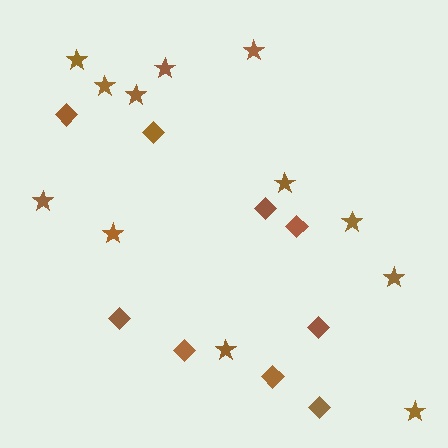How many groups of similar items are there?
There are 2 groups: one group of diamonds (9) and one group of stars (12).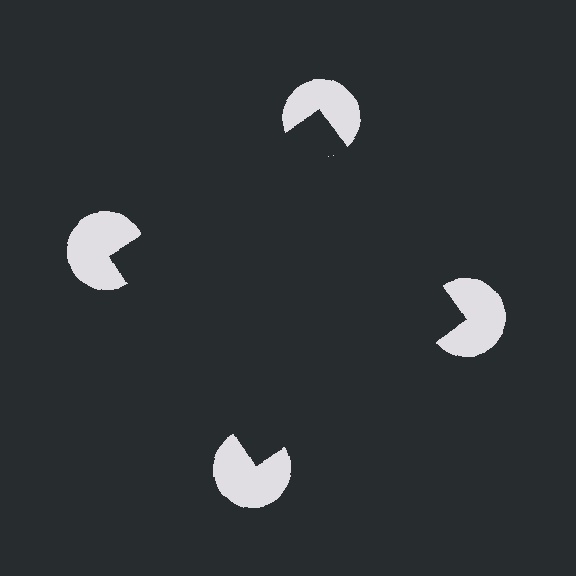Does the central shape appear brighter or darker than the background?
It typically appears slightly darker than the background, even though no actual brightness change is drawn.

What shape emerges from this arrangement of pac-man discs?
An illusory square — its edges are inferred from the aligned wedge cuts in the pac-man discs, not physically drawn.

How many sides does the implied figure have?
4 sides.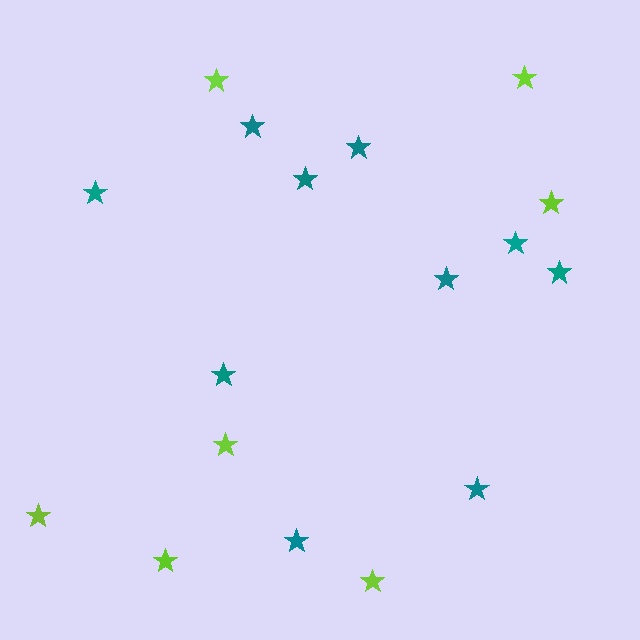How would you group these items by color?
There are 2 groups: one group of teal stars (10) and one group of lime stars (7).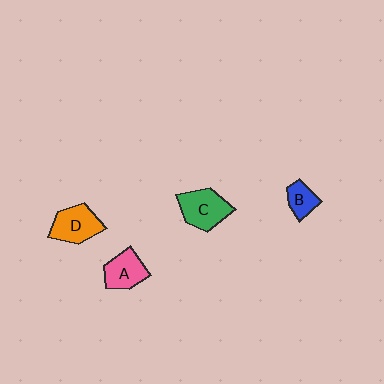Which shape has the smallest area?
Shape B (blue).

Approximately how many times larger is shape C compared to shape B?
Approximately 1.9 times.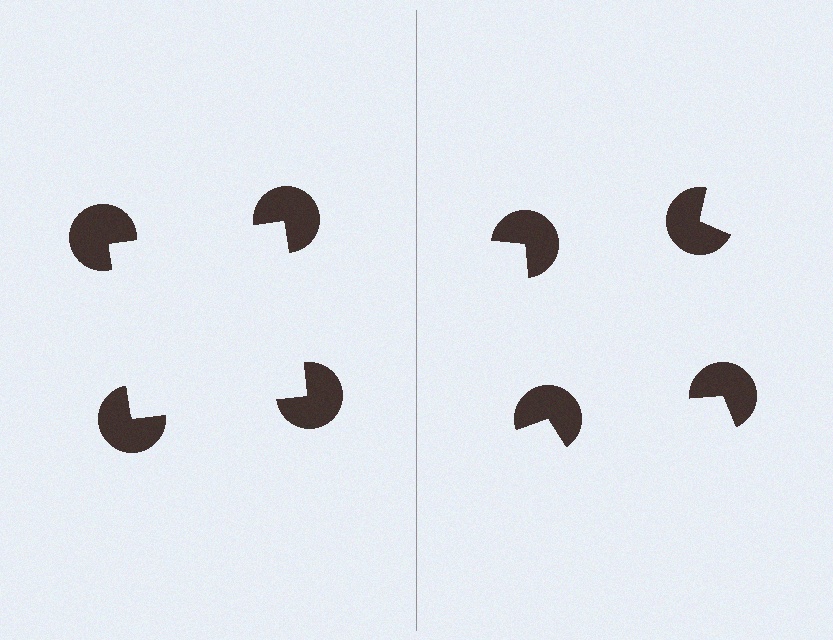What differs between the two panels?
The pac-man discs are positioned identically on both sides; only the wedge orientations differ. On the left they align to a square; on the right they are misaligned.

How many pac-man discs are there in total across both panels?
8 — 4 on each side.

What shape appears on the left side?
An illusory square.